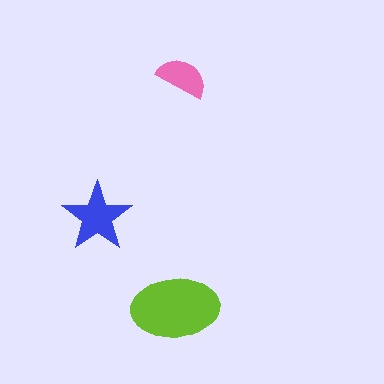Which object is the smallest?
The pink semicircle.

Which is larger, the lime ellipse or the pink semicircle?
The lime ellipse.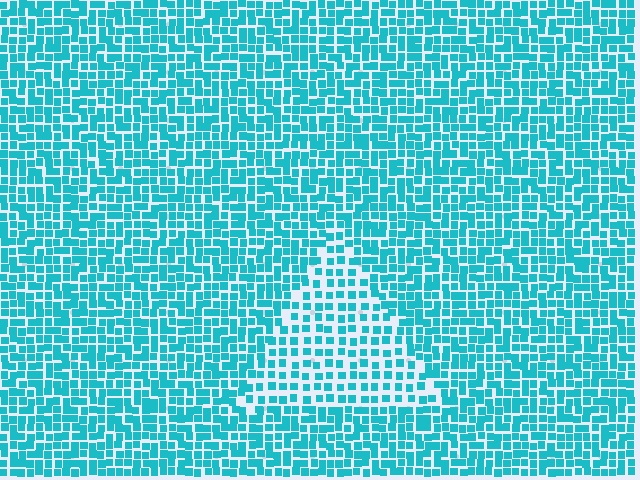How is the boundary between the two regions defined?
The boundary is defined by a change in element density (approximately 1.7x ratio). All elements are the same color, size, and shape.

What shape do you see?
I see a triangle.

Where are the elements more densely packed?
The elements are more densely packed outside the triangle boundary.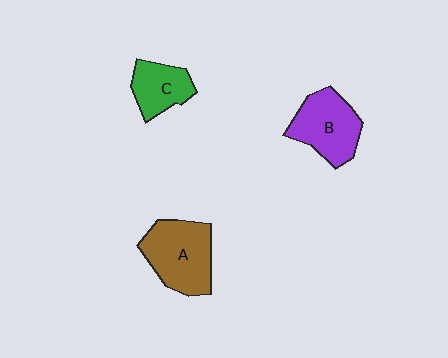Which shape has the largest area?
Shape A (brown).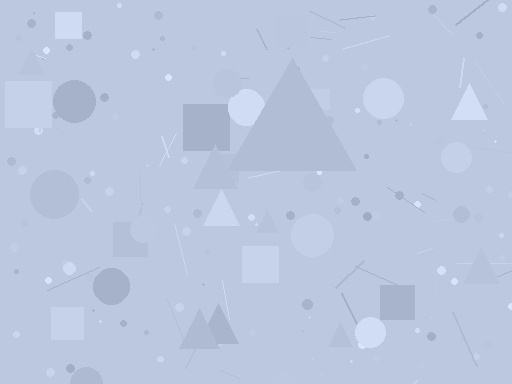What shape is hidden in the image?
A triangle is hidden in the image.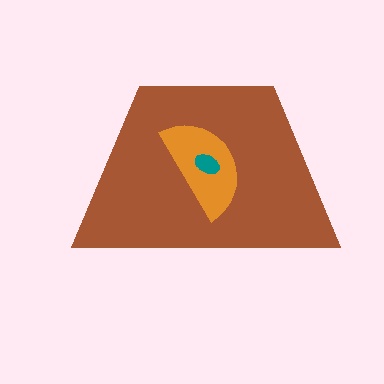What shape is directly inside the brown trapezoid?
The orange semicircle.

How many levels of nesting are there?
3.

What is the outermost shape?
The brown trapezoid.